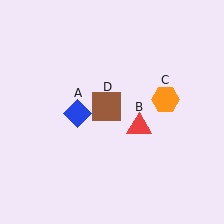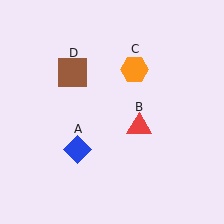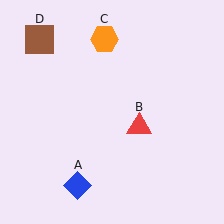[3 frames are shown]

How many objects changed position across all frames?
3 objects changed position: blue diamond (object A), orange hexagon (object C), brown square (object D).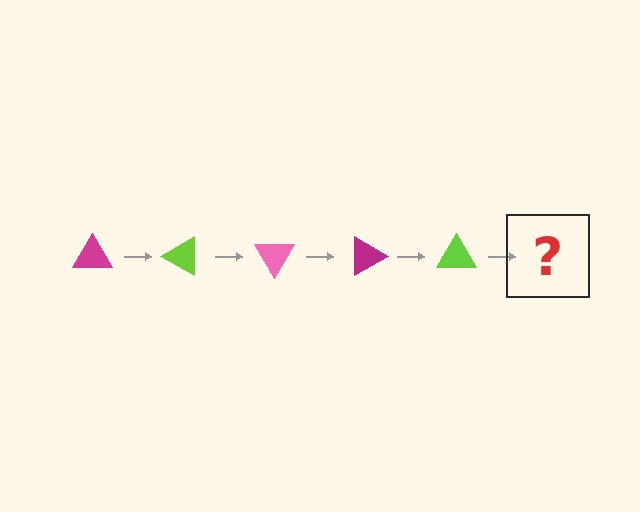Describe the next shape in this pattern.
It should be a pink triangle, rotated 150 degrees from the start.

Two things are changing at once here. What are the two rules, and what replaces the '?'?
The two rules are that it rotates 30 degrees each step and the color cycles through magenta, lime, and pink. The '?' should be a pink triangle, rotated 150 degrees from the start.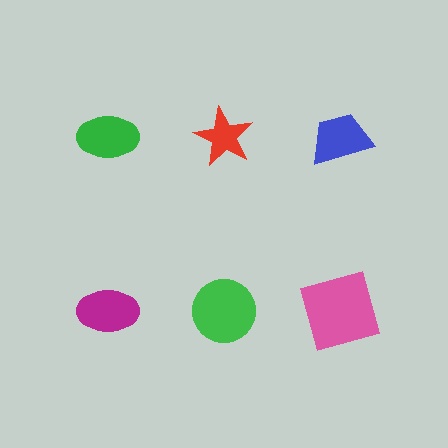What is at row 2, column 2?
A green circle.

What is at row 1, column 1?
A green ellipse.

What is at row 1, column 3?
A blue trapezoid.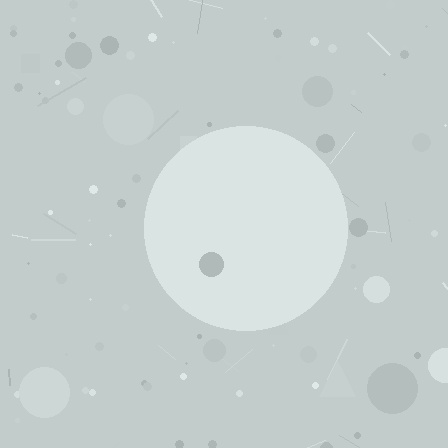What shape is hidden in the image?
A circle is hidden in the image.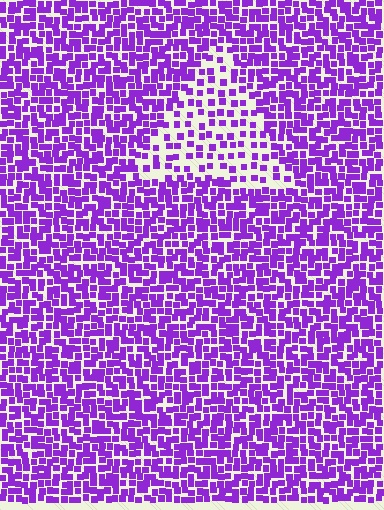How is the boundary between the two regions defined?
The boundary is defined by a change in element density (approximately 2.1x ratio). All elements are the same color, size, and shape.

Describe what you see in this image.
The image contains small purple elements arranged at two different densities. A triangle-shaped region is visible where the elements are less densely packed than the surrounding area.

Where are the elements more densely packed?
The elements are more densely packed outside the triangle boundary.